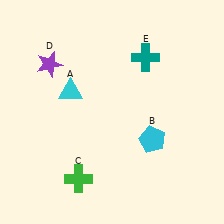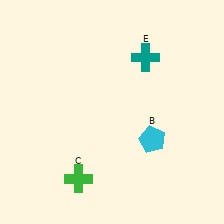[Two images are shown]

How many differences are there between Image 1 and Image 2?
There are 2 differences between the two images.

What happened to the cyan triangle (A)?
The cyan triangle (A) was removed in Image 2. It was in the top-left area of Image 1.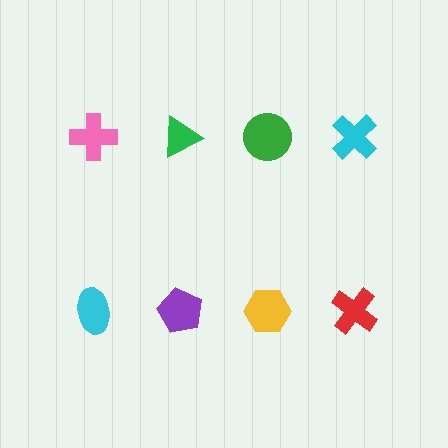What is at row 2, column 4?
A red cross.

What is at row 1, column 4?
A cyan cross.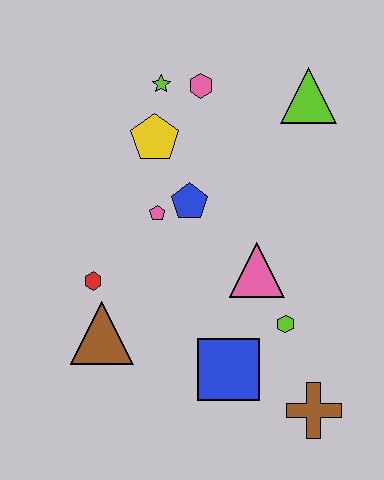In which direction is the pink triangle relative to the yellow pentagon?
The pink triangle is below the yellow pentagon.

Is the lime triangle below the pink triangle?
No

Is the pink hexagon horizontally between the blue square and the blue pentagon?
Yes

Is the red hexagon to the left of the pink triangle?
Yes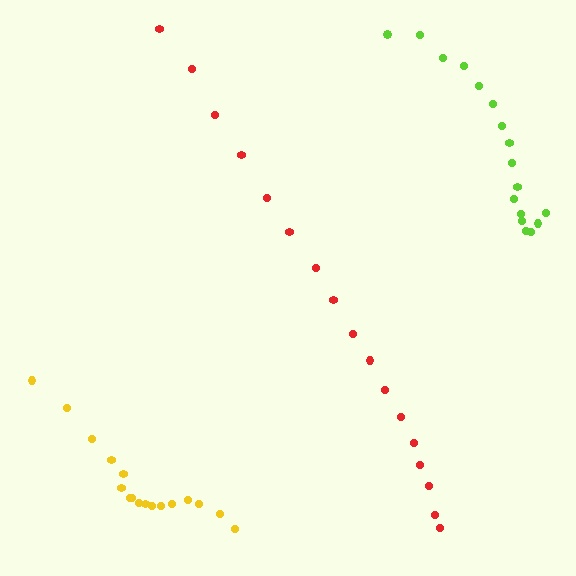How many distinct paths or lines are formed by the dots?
There are 3 distinct paths.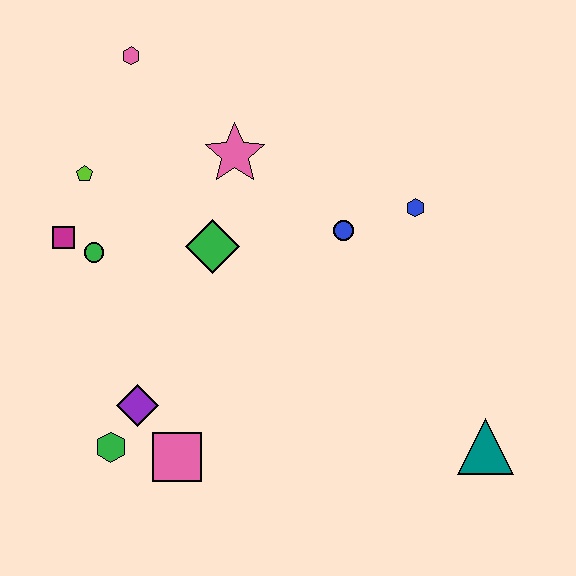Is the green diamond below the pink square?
No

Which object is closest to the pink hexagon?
The lime pentagon is closest to the pink hexagon.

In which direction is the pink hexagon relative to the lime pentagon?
The pink hexagon is above the lime pentagon.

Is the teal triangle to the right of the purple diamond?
Yes